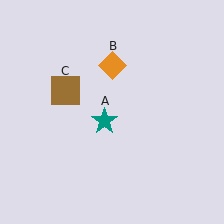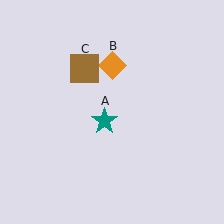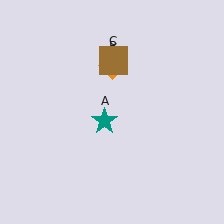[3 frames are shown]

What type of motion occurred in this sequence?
The brown square (object C) rotated clockwise around the center of the scene.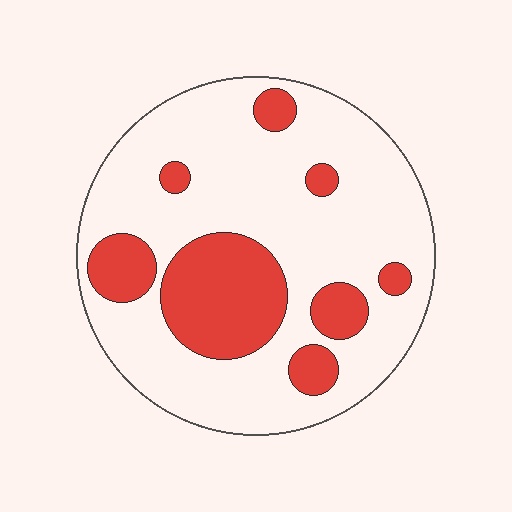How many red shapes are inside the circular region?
8.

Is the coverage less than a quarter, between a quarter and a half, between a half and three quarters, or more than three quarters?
Between a quarter and a half.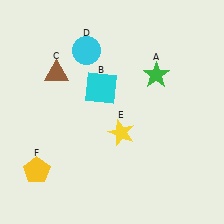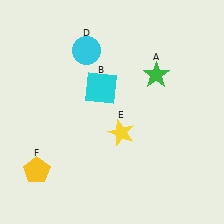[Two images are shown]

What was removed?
The brown triangle (C) was removed in Image 2.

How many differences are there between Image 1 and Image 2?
There is 1 difference between the two images.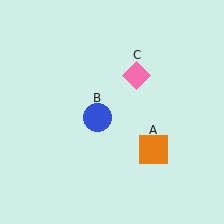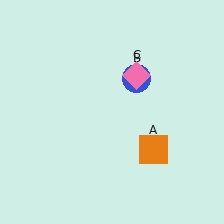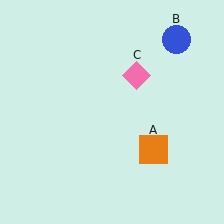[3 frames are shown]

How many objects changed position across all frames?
1 object changed position: blue circle (object B).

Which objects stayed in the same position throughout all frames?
Orange square (object A) and pink diamond (object C) remained stationary.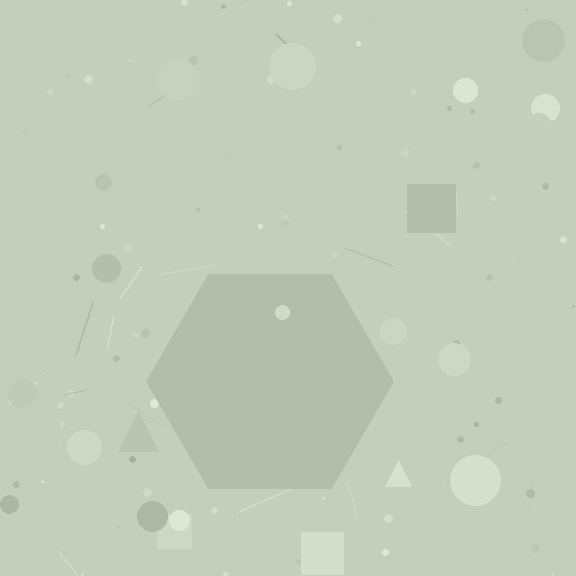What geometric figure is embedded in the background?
A hexagon is embedded in the background.